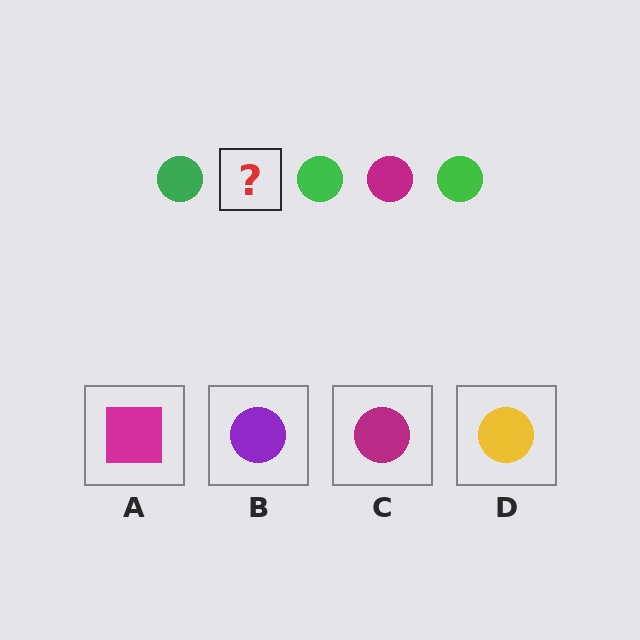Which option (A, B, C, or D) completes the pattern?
C.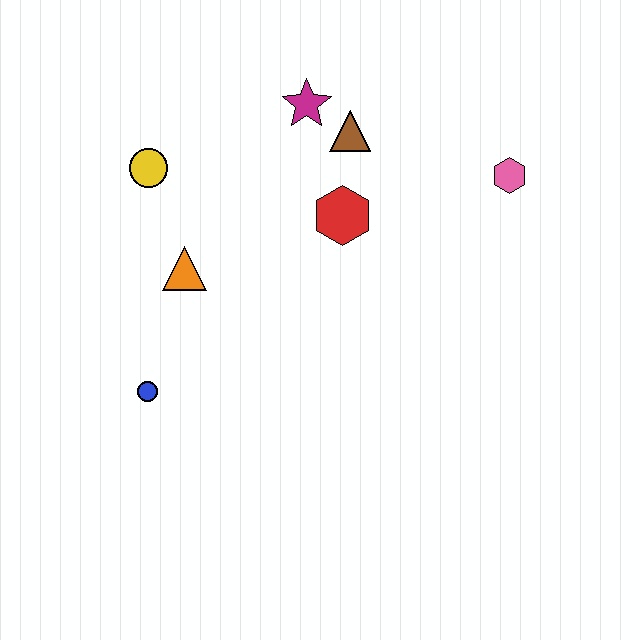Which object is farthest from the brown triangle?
The blue circle is farthest from the brown triangle.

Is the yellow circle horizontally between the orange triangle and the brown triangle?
No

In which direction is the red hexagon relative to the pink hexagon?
The red hexagon is to the left of the pink hexagon.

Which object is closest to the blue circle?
The orange triangle is closest to the blue circle.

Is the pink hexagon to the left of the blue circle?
No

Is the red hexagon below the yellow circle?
Yes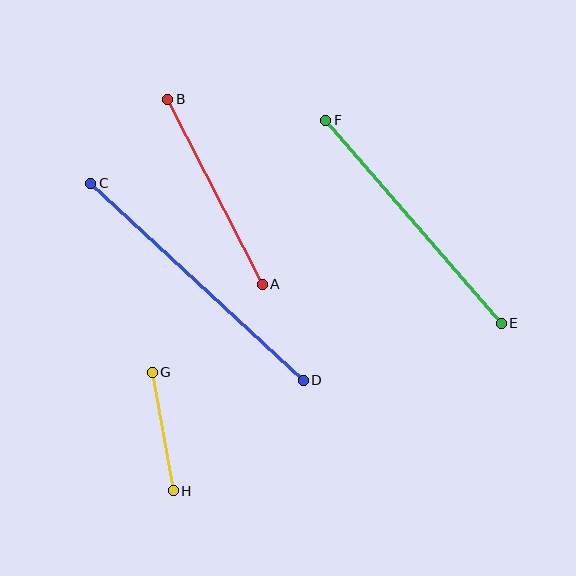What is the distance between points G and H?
The distance is approximately 120 pixels.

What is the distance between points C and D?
The distance is approximately 290 pixels.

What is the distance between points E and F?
The distance is approximately 268 pixels.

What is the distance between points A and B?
The distance is approximately 208 pixels.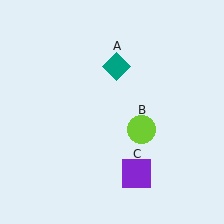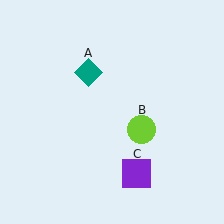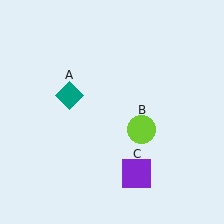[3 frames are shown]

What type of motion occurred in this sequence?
The teal diamond (object A) rotated counterclockwise around the center of the scene.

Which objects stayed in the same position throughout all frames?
Lime circle (object B) and purple square (object C) remained stationary.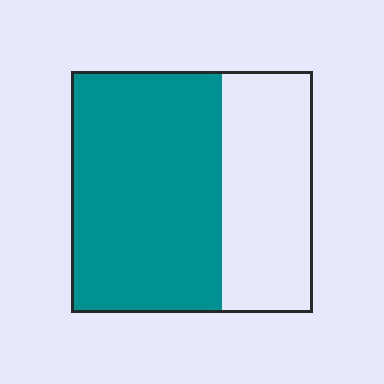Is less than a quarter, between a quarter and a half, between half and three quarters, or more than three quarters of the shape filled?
Between half and three quarters.